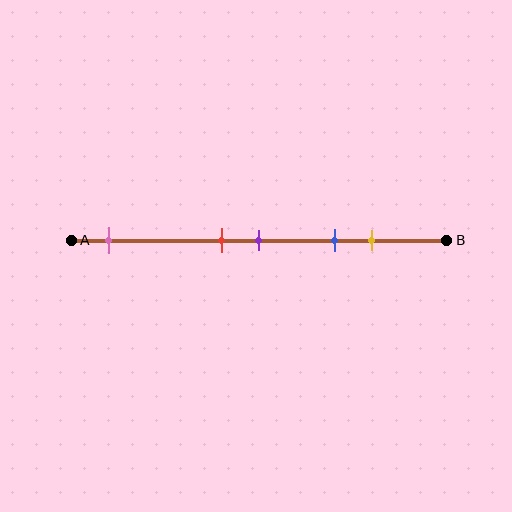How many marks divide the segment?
There are 5 marks dividing the segment.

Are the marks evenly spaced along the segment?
No, the marks are not evenly spaced.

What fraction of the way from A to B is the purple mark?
The purple mark is approximately 50% (0.5) of the way from A to B.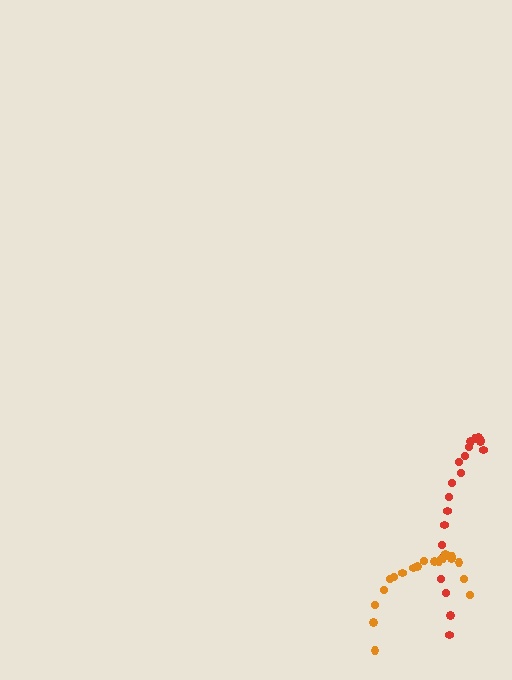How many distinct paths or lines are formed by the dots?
There are 2 distinct paths.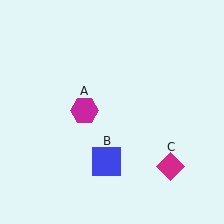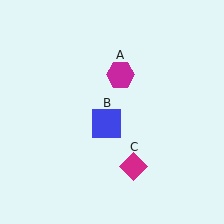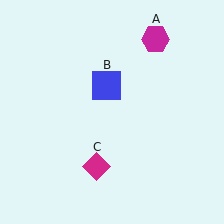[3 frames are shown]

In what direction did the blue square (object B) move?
The blue square (object B) moved up.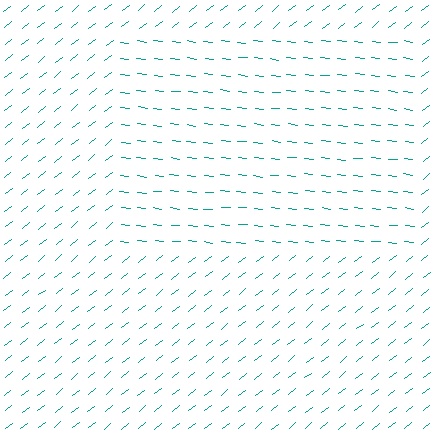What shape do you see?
I see a rectangle.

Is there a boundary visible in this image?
Yes, there is a texture boundary formed by a change in line orientation.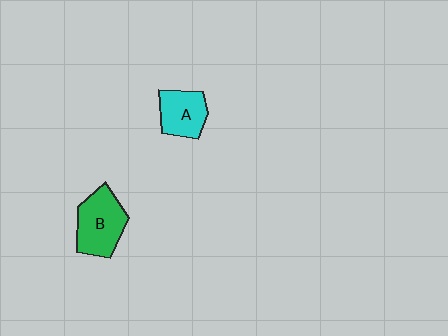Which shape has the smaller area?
Shape A (cyan).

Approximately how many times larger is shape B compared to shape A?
Approximately 1.3 times.